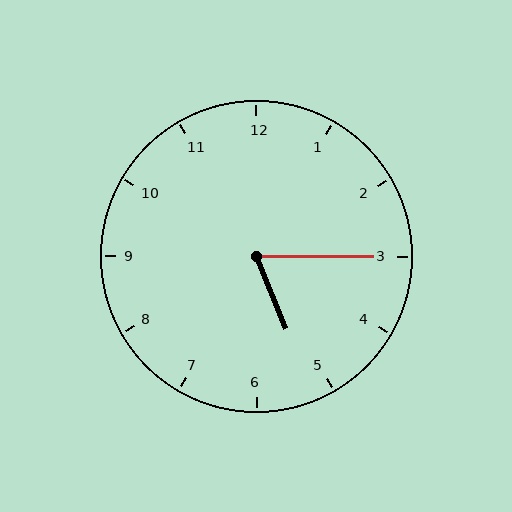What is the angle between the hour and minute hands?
Approximately 68 degrees.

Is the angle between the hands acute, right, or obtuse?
It is acute.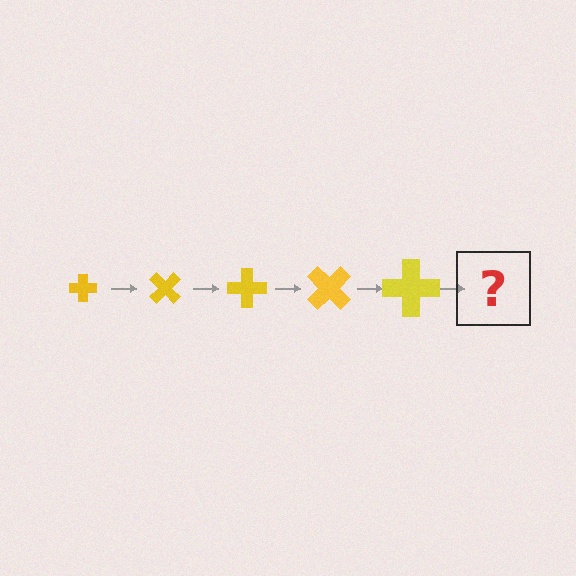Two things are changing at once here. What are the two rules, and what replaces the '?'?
The two rules are that the cross grows larger each step and it rotates 45 degrees each step. The '?' should be a cross, larger than the previous one and rotated 225 degrees from the start.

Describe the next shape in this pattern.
It should be a cross, larger than the previous one and rotated 225 degrees from the start.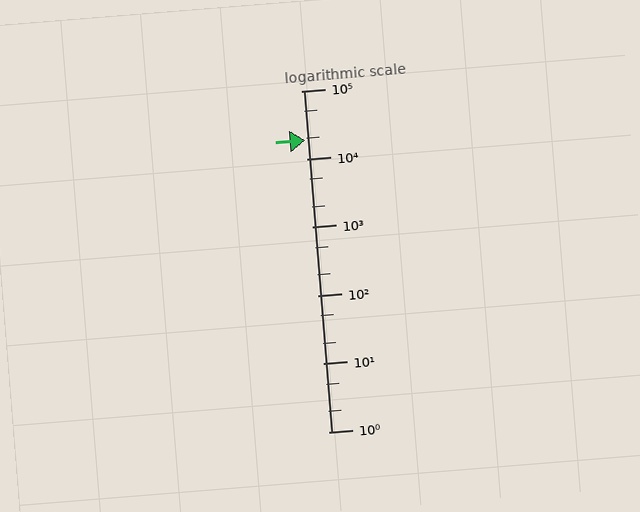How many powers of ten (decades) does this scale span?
The scale spans 5 decades, from 1 to 100000.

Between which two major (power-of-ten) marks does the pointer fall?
The pointer is between 10000 and 100000.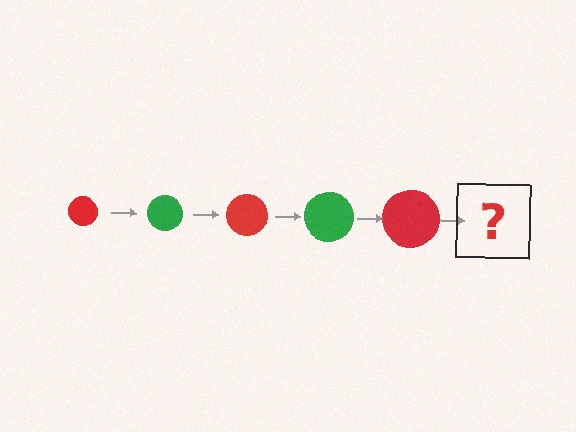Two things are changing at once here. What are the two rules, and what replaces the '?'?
The two rules are that the circle grows larger each step and the color cycles through red and green. The '?' should be a green circle, larger than the previous one.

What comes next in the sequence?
The next element should be a green circle, larger than the previous one.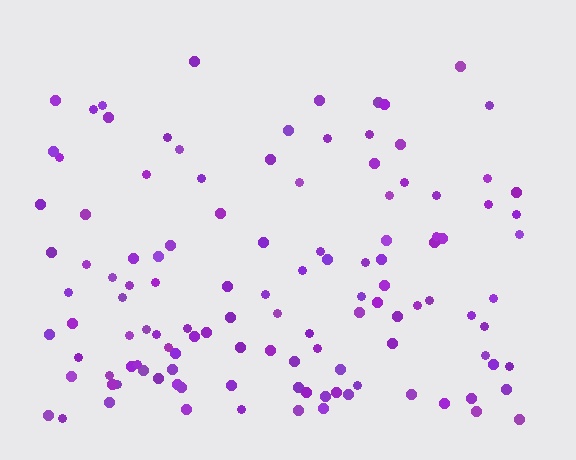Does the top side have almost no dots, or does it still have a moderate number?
Still a moderate number, just noticeably fewer than the bottom.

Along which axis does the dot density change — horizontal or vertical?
Vertical.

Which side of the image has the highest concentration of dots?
The bottom.